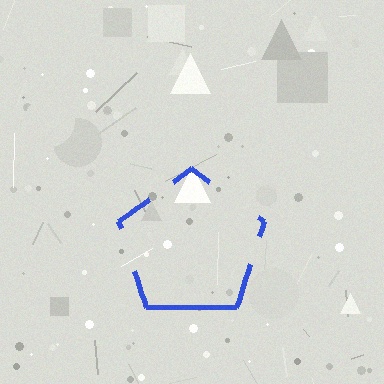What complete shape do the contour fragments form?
The contour fragments form a pentagon.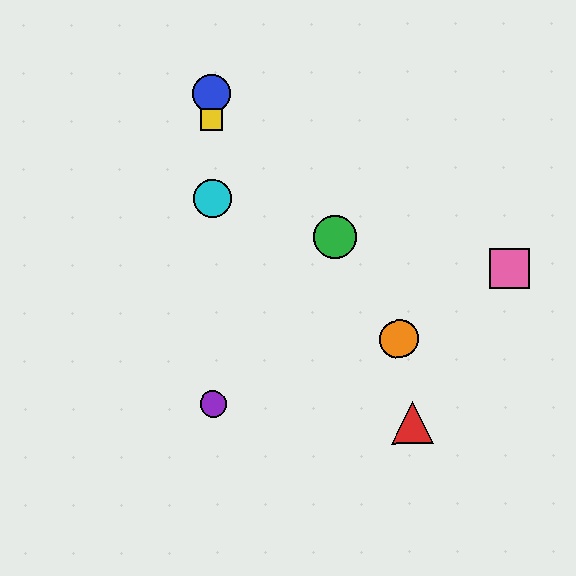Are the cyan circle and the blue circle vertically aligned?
Yes, both are at x≈212.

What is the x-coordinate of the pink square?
The pink square is at x≈509.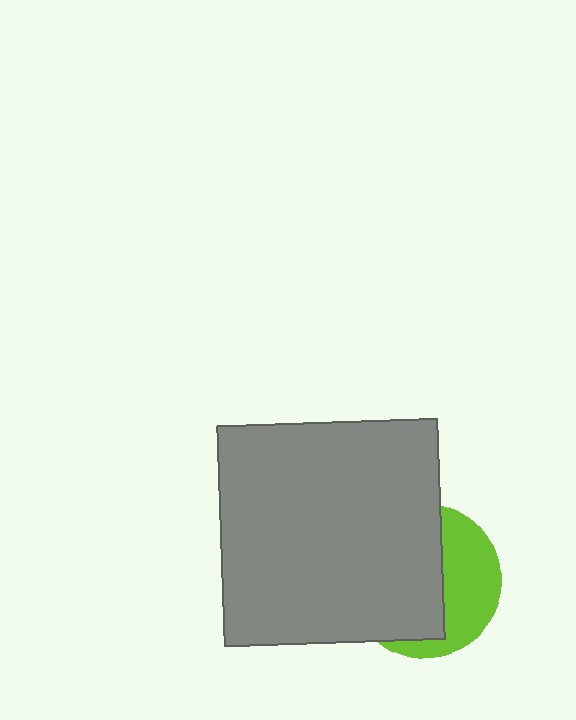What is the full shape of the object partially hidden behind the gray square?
The partially hidden object is a lime circle.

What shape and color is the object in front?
The object in front is a gray square.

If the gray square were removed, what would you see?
You would see the complete lime circle.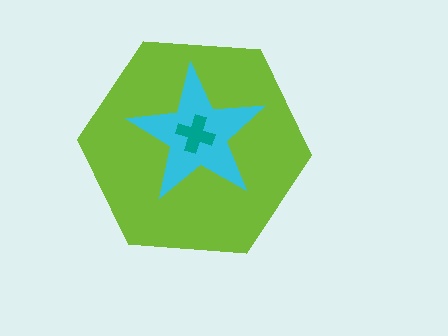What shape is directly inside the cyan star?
The teal cross.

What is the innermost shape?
The teal cross.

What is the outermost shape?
The lime hexagon.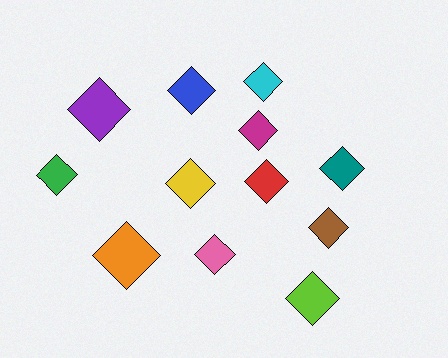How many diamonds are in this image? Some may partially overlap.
There are 12 diamonds.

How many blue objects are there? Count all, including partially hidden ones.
There is 1 blue object.